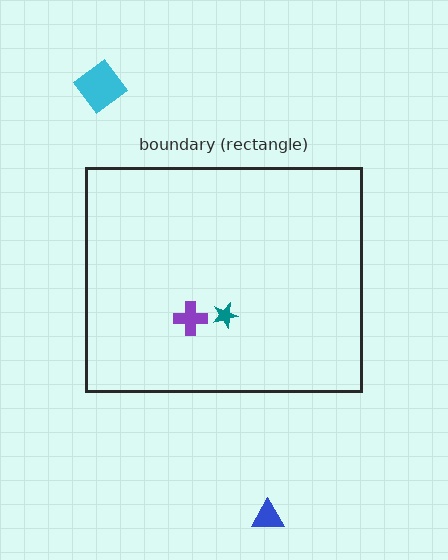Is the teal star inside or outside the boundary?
Inside.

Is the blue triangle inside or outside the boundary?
Outside.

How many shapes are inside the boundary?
2 inside, 2 outside.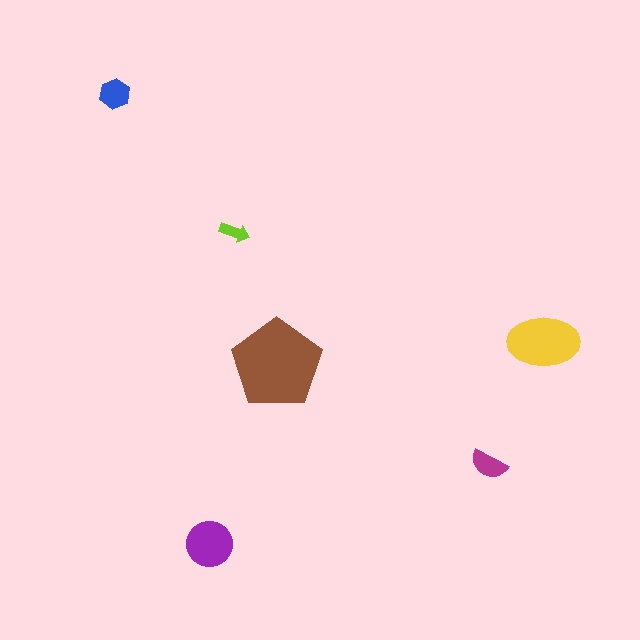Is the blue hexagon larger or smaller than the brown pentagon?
Smaller.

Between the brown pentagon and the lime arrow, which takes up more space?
The brown pentagon.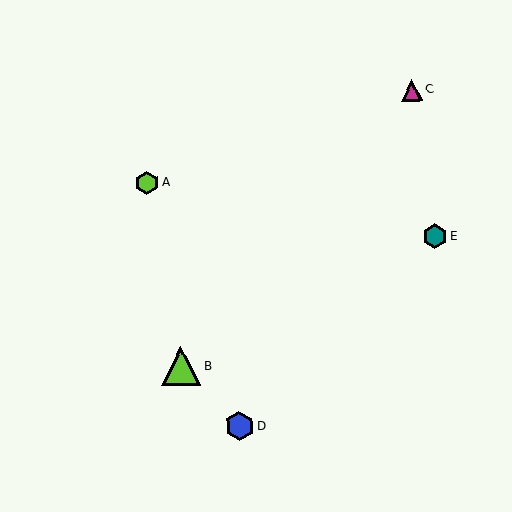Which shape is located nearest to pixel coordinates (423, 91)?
The magenta triangle (labeled C) at (412, 90) is nearest to that location.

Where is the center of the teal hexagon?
The center of the teal hexagon is at (435, 237).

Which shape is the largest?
The lime triangle (labeled B) is the largest.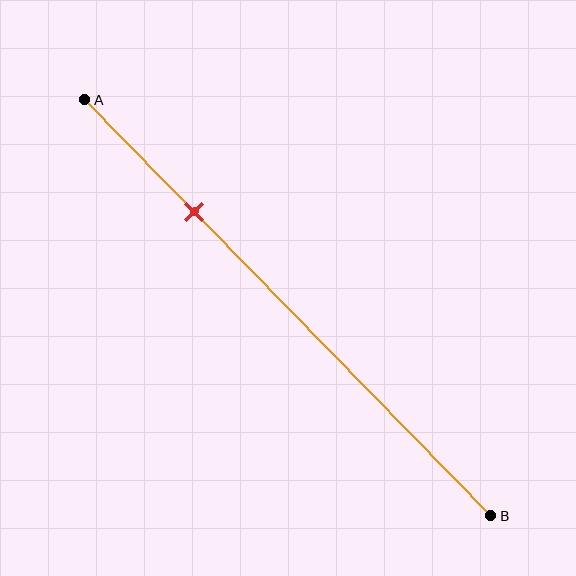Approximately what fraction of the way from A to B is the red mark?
The red mark is approximately 25% of the way from A to B.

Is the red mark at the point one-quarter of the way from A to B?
Yes, the mark is approximately at the one-quarter point.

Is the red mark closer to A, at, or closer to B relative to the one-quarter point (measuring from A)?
The red mark is approximately at the one-quarter point of segment AB.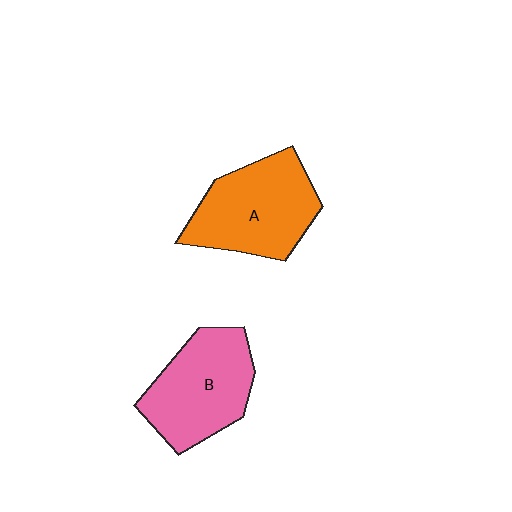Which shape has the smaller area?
Shape B (pink).